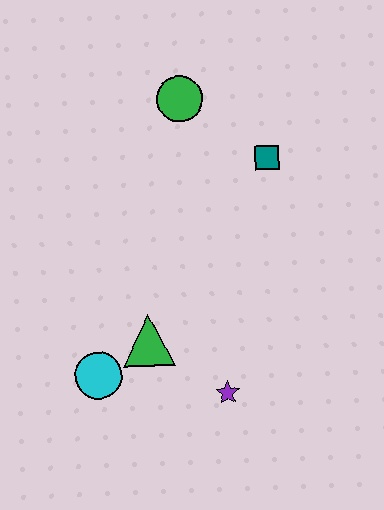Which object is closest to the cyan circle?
The green triangle is closest to the cyan circle.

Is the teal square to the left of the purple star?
No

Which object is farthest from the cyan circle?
The green circle is farthest from the cyan circle.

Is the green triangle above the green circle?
No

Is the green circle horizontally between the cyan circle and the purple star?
Yes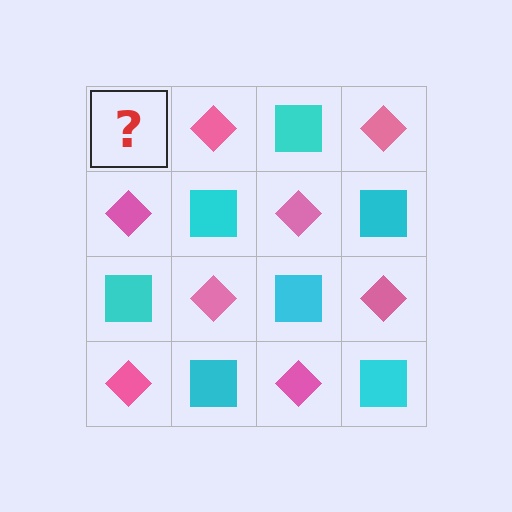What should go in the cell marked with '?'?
The missing cell should contain a cyan square.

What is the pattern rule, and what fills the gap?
The rule is that it alternates cyan square and pink diamond in a checkerboard pattern. The gap should be filled with a cyan square.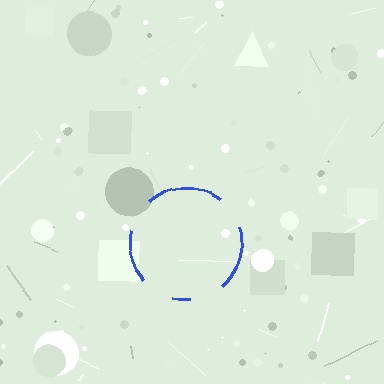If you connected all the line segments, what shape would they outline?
They would outline a circle.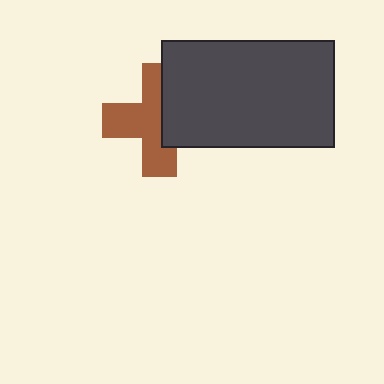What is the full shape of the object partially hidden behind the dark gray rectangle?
The partially hidden object is a brown cross.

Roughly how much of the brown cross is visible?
About half of it is visible (roughly 60%).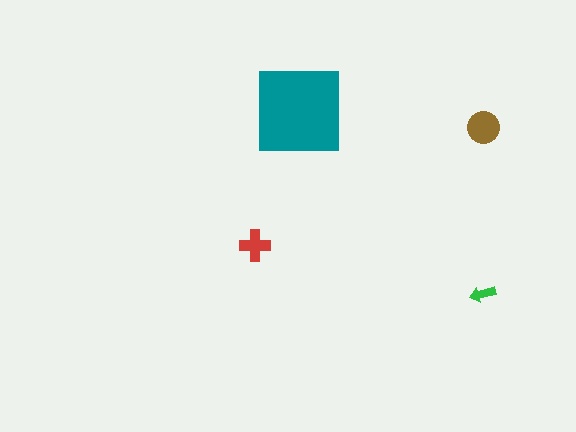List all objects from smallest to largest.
The green arrow, the red cross, the brown circle, the teal square.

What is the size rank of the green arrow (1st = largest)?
4th.